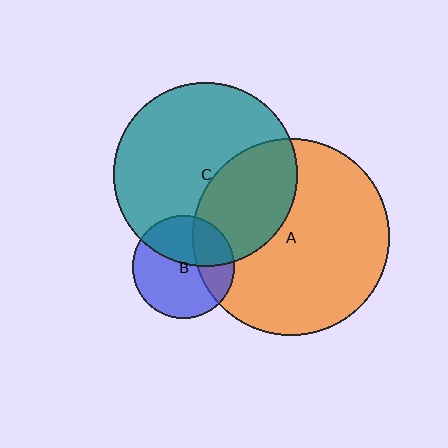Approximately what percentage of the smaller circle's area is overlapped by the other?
Approximately 30%.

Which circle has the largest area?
Circle A (orange).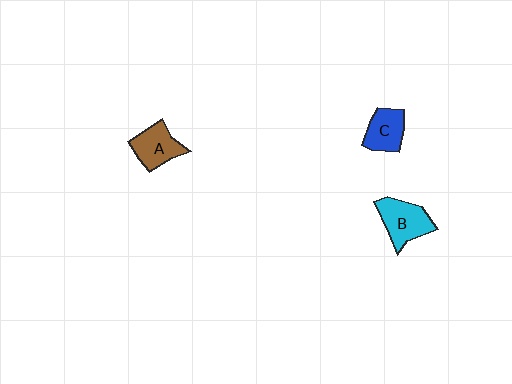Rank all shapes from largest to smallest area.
From largest to smallest: B (cyan), A (brown), C (blue).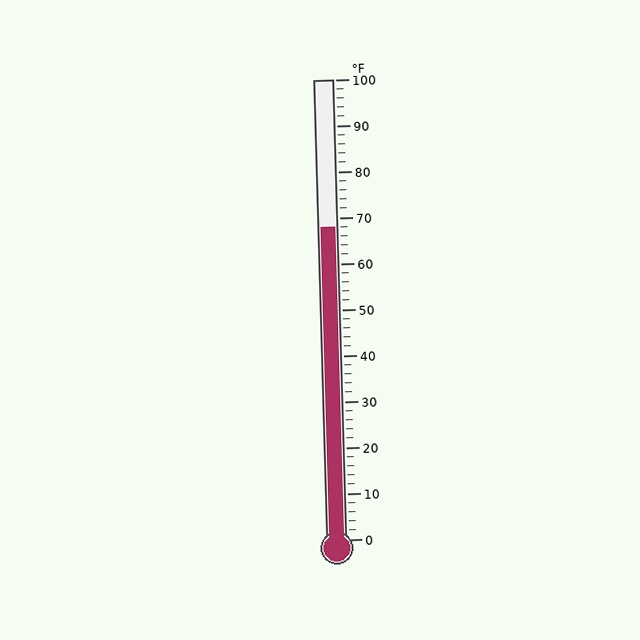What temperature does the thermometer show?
The thermometer shows approximately 68°F.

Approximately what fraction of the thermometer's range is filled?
The thermometer is filled to approximately 70% of its range.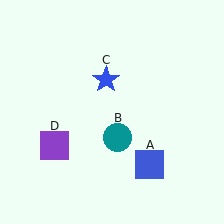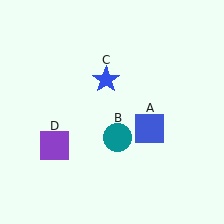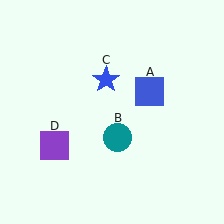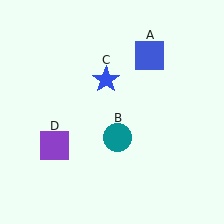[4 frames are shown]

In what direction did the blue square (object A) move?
The blue square (object A) moved up.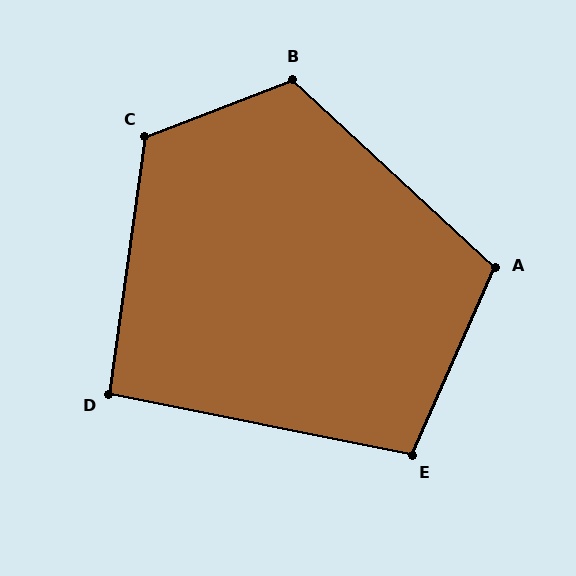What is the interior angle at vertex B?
Approximately 116 degrees (obtuse).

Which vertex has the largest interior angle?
C, at approximately 119 degrees.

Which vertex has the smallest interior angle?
D, at approximately 93 degrees.